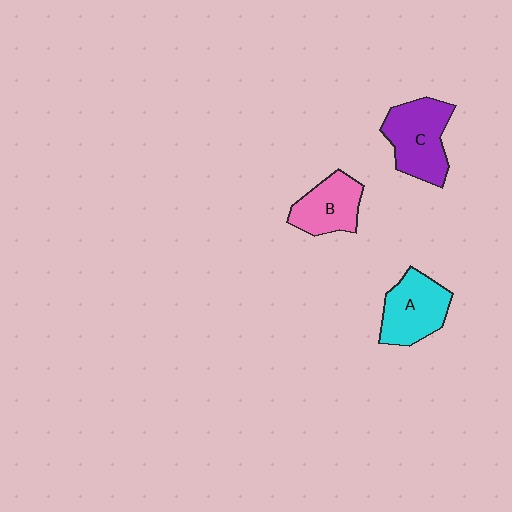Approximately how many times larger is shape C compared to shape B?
Approximately 1.3 times.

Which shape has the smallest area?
Shape B (pink).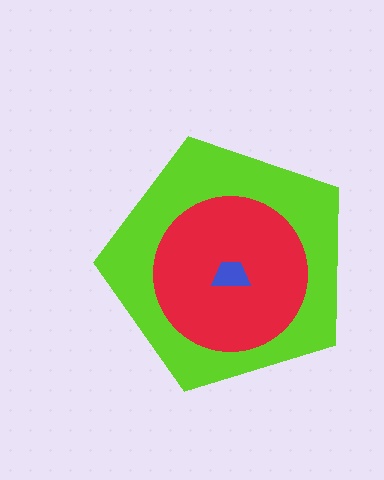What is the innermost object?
The blue trapezoid.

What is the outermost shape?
The lime pentagon.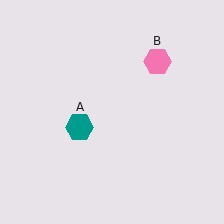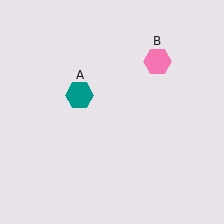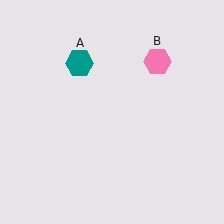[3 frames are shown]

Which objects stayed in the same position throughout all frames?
Pink hexagon (object B) remained stationary.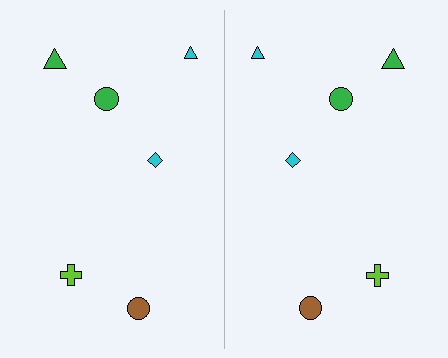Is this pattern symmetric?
Yes, this pattern has bilateral (reflection) symmetry.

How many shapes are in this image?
There are 12 shapes in this image.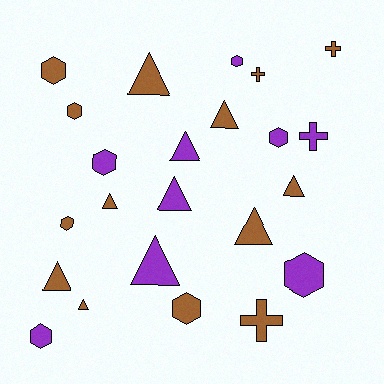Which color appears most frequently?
Brown, with 14 objects.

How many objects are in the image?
There are 23 objects.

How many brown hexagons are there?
There are 4 brown hexagons.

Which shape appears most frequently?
Triangle, with 10 objects.